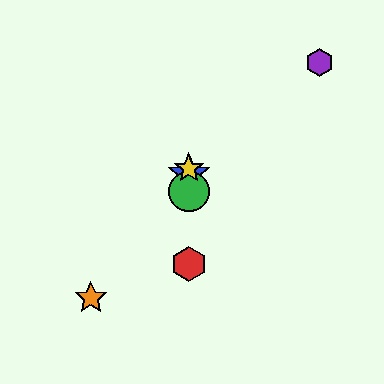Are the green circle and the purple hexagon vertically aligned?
No, the green circle is at x≈189 and the purple hexagon is at x≈319.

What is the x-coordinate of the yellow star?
The yellow star is at x≈189.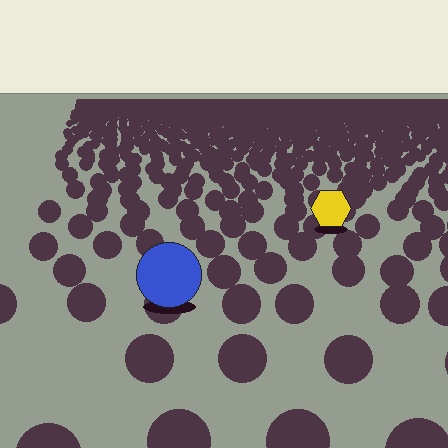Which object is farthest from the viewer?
The yellow hexagon is farthest from the viewer. It appears smaller and the ground texture around it is denser.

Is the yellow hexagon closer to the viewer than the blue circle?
No. The blue circle is closer — you can tell from the texture gradient: the ground texture is coarser near it.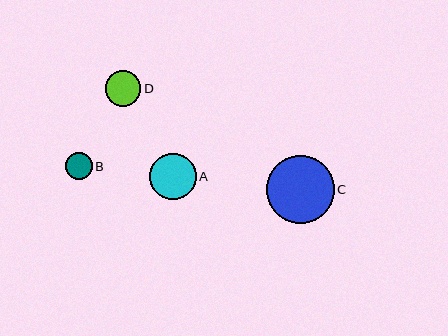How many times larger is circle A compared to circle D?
Circle A is approximately 1.3 times the size of circle D.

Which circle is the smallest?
Circle B is the smallest with a size of approximately 27 pixels.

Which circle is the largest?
Circle C is the largest with a size of approximately 68 pixels.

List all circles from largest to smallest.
From largest to smallest: C, A, D, B.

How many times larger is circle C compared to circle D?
Circle C is approximately 1.9 times the size of circle D.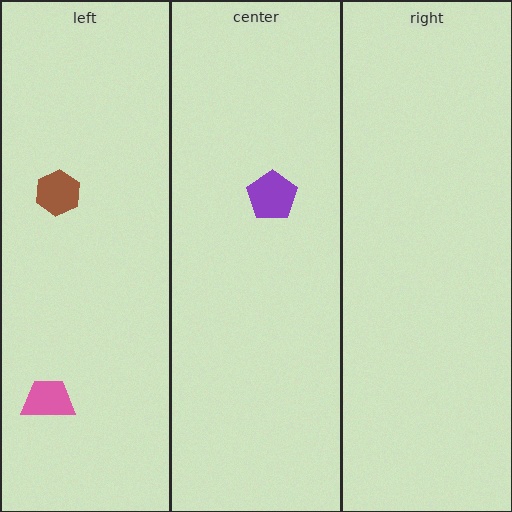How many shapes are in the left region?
2.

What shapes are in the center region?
The purple pentagon.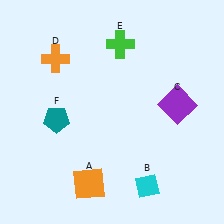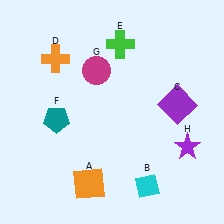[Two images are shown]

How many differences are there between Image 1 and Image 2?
There are 2 differences between the two images.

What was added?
A magenta circle (G), a purple star (H) were added in Image 2.